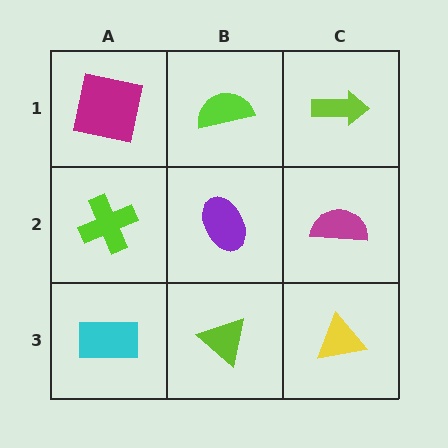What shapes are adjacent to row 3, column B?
A purple ellipse (row 2, column B), a cyan rectangle (row 3, column A), a yellow triangle (row 3, column C).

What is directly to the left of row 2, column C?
A purple ellipse.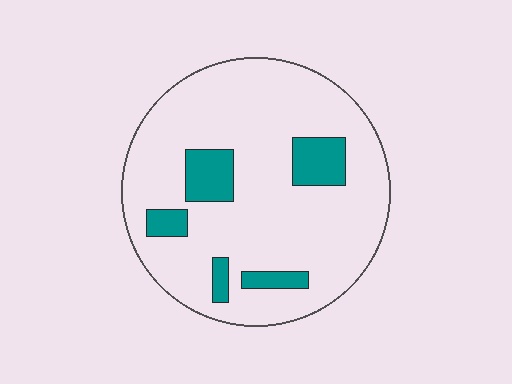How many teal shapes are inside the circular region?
5.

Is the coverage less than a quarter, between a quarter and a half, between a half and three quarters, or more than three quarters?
Less than a quarter.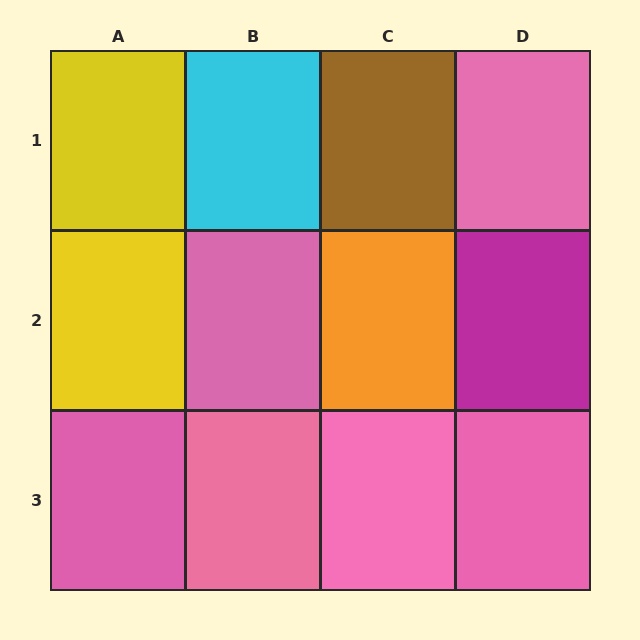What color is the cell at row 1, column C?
Brown.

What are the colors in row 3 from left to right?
Pink, pink, pink, pink.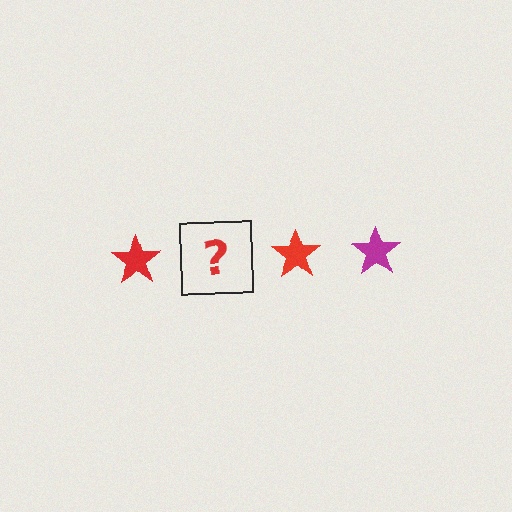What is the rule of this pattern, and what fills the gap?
The rule is that the pattern cycles through red, magenta stars. The gap should be filled with a magenta star.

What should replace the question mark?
The question mark should be replaced with a magenta star.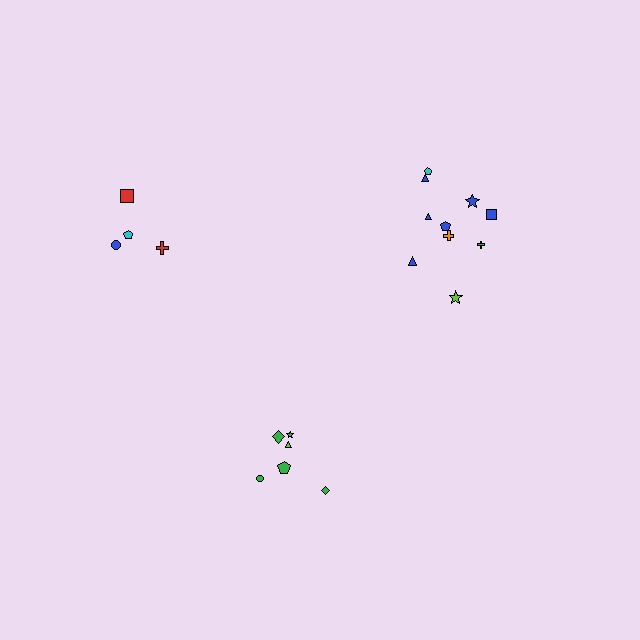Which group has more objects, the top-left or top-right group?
The top-right group.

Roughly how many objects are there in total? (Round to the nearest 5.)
Roughly 20 objects in total.